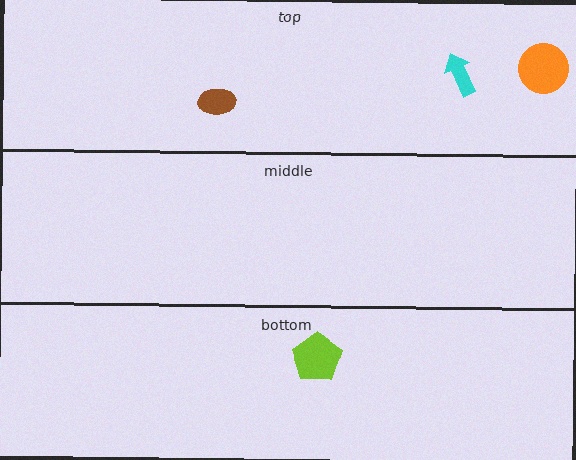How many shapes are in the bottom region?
1.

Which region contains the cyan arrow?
The top region.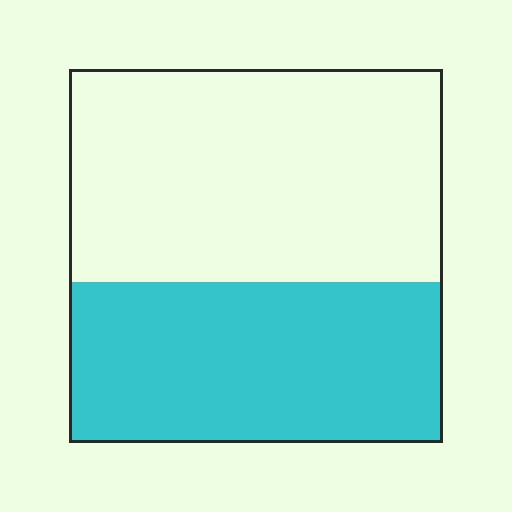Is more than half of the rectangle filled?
No.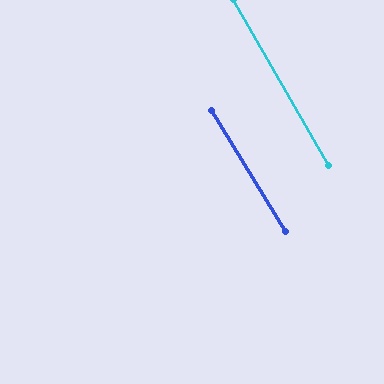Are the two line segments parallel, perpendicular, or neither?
Parallel — their directions differ by only 1.9°.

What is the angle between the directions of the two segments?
Approximately 2 degrees.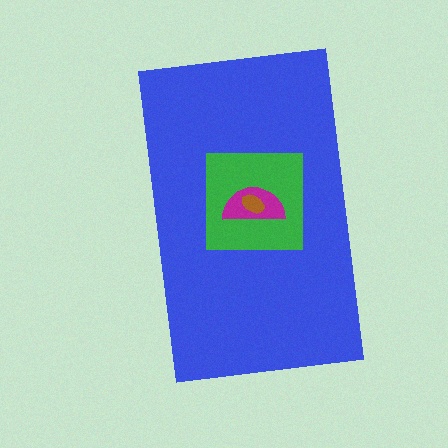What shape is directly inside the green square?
The magenta semicircle.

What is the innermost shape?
The brown ellipse.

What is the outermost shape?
The blue rectangle.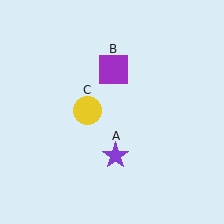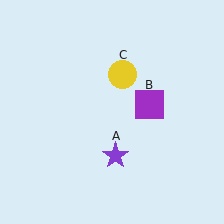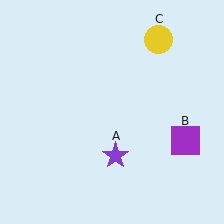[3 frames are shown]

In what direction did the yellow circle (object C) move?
The yellow circle (object C) moved up and to the right.